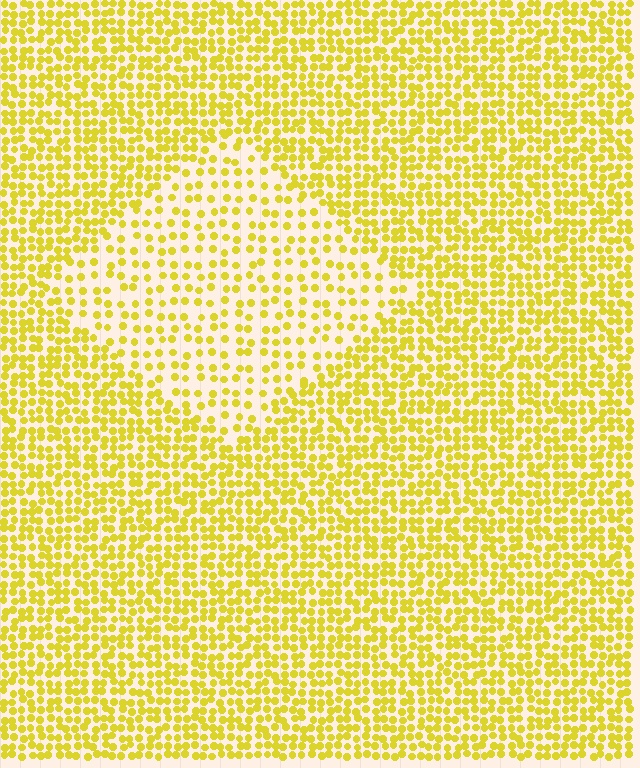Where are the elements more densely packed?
The elements are more densely packed outside the diamond boundary.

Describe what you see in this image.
The image contains small yellow elements arranged at two different densities. A diamond-shaped region is visible where the elements are less densely packed than the surrounding area.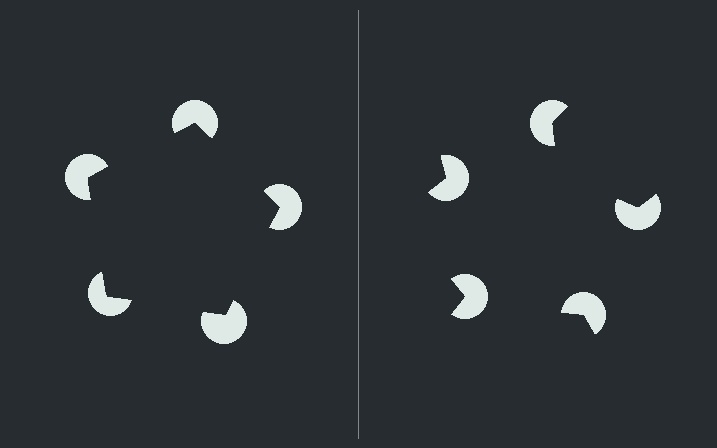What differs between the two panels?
The pac-man discs are positioned identically on both sides; only the wedge orientations differ. On the left they align to a pentagon; on the right they are misaligned.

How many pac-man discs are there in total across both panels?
10 — 5 on each side.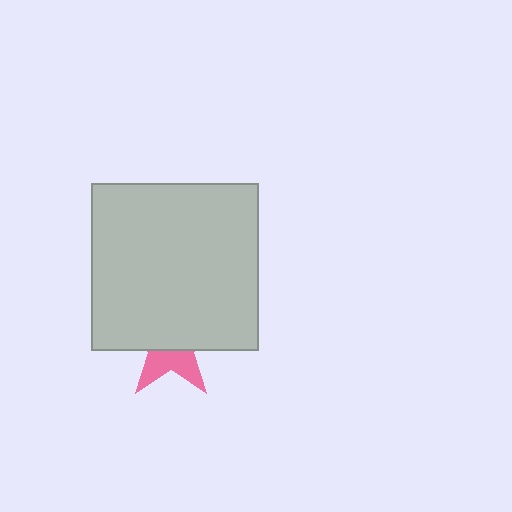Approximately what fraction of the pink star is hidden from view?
Roughly 63% of the pink star is hidden behind the light gray square.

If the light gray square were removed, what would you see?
You would see the complete pink star.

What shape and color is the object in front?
The object in front is a light gray square.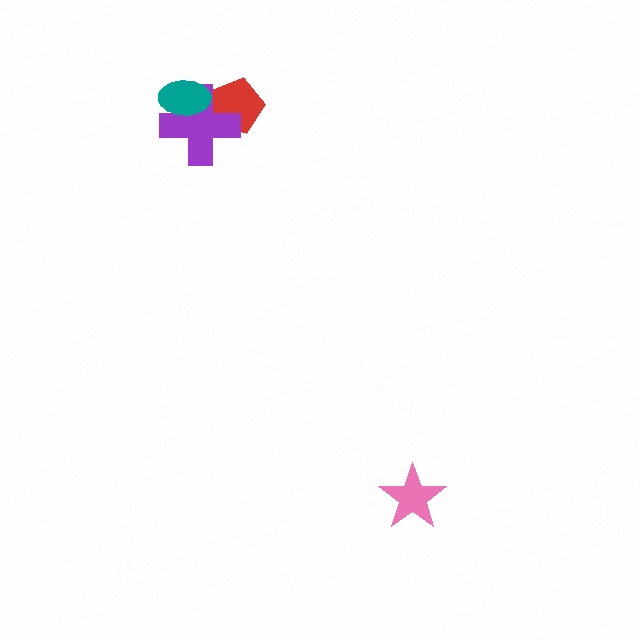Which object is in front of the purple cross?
The teal ellipse is in front of the purple cross.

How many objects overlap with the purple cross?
2 objects overlap with the purple cross.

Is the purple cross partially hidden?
Yes, it is partially covered by another shape.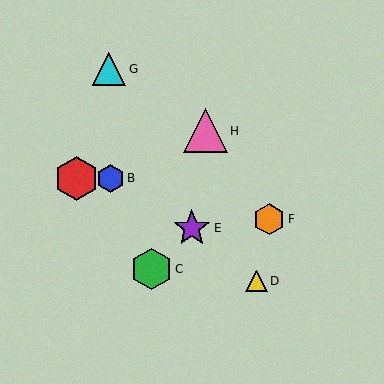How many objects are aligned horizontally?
2 objects (A, B) are aligned horizontally.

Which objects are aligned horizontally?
Objects A, B are aligned horizontally.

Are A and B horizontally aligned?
Yes, both are at y≈178.